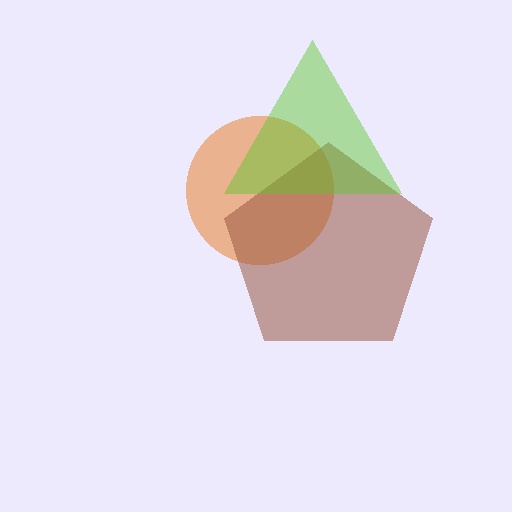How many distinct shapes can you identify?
There are 3 distinct shapes: an orange circle, a brown pentagon, a lime triangle.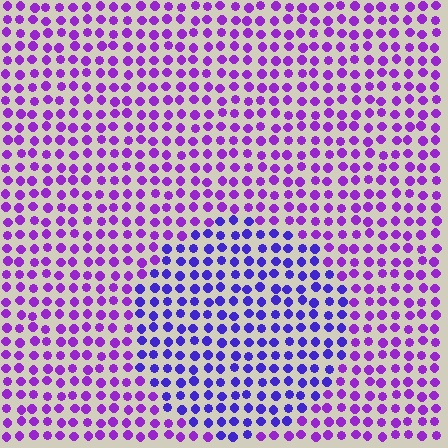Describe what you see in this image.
The image is filled with small purple elements in a uniform arrangement. A circle-shaped region is visible where the elements are tinted to a slightly different hue, forming a subtle color boundary.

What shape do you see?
I see a circle.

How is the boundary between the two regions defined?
The boundary is defined purely by a slight shift in hue (about 32 degrees). Spacing, size, and orientation are identical on both sides.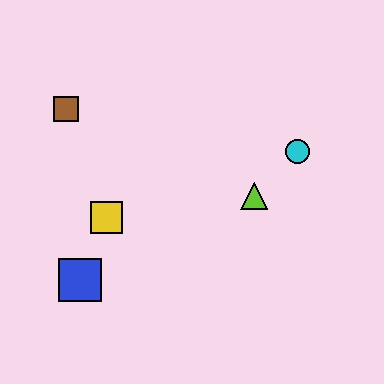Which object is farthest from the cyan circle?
The blue square is farthest from the cyan circle.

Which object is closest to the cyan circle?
The lime triangle is closest to the cyan circle.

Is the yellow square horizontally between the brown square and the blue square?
No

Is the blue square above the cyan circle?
No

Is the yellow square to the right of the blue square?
Yes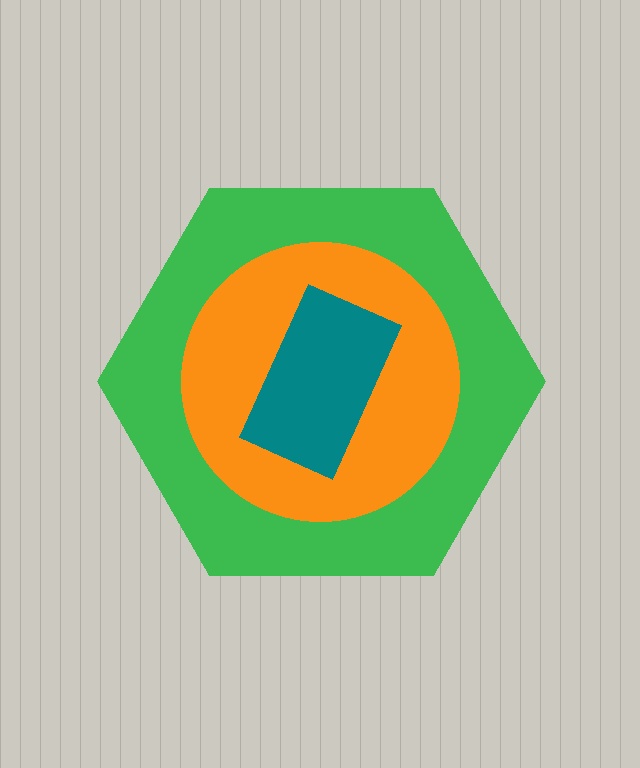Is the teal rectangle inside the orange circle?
Yes.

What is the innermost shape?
The teal rectangle.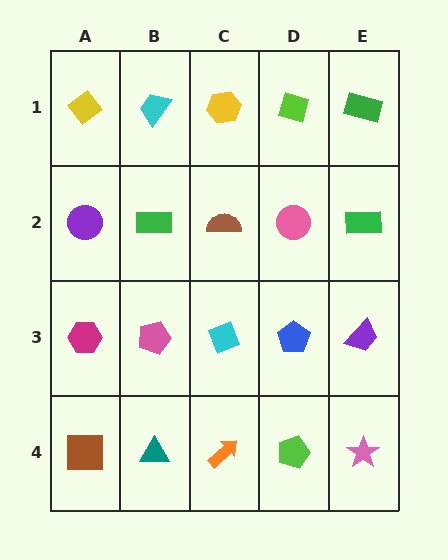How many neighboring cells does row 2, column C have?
4.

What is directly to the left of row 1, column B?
A yellow diamond.